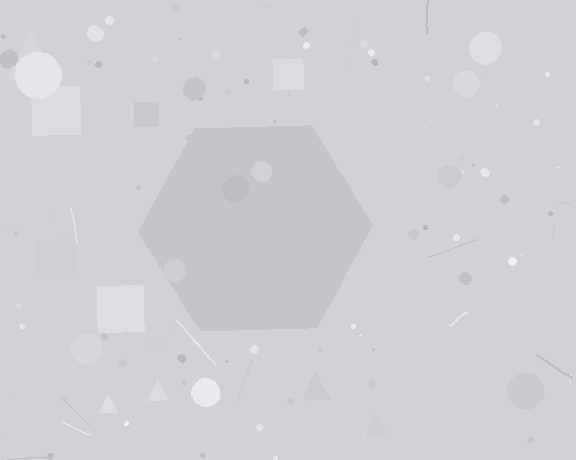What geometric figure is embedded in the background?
A hexagon is embedded in the background.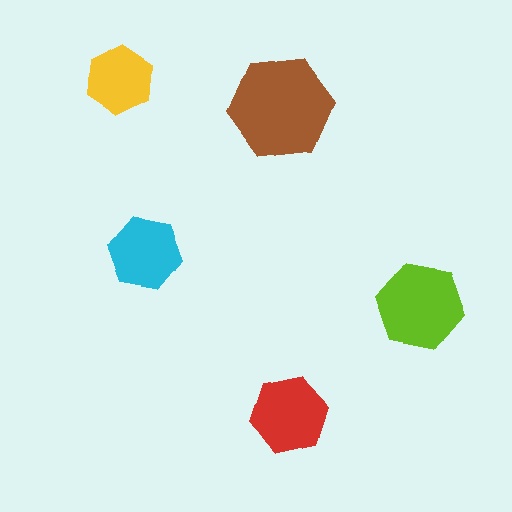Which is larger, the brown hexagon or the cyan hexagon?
The brown one.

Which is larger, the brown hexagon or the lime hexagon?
The brown one.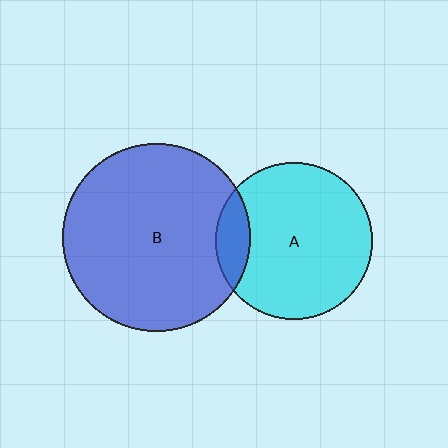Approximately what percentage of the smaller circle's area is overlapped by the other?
Approximately 15%.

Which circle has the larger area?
Circle B (blue).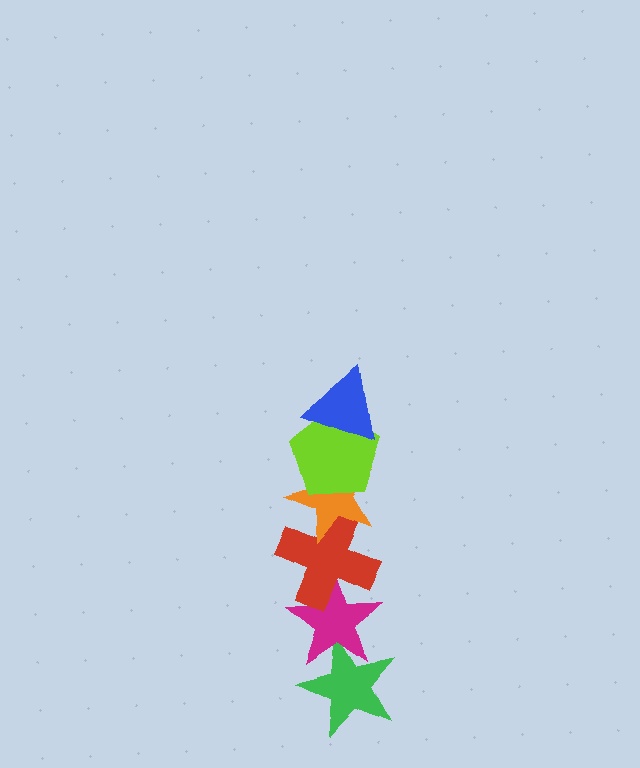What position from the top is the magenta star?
The magenta star is 5th from the top.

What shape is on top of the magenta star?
The red cross is on top of the magenta star.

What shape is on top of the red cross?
The orange star is on top of the red cross.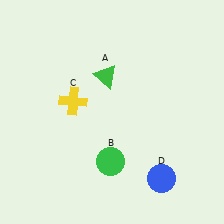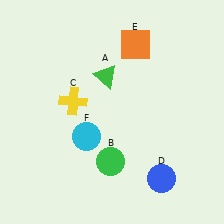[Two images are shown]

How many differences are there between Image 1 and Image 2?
There are 2 differences between the two images.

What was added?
An orange square (E), a cyan circle (F) were added in Image 2.